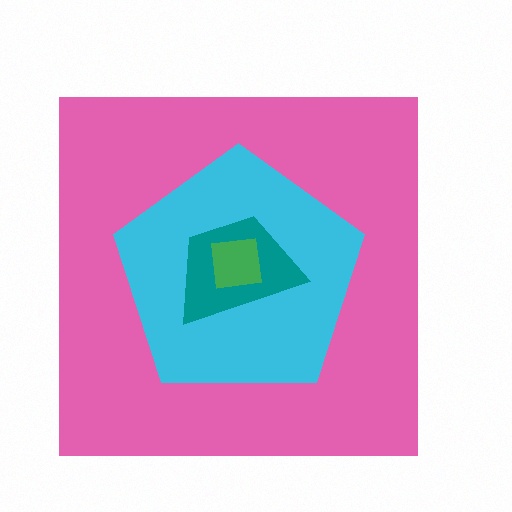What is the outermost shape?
The pink square.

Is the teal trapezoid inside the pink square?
Yes.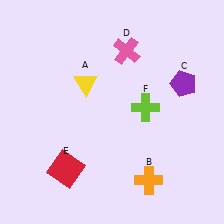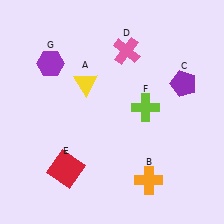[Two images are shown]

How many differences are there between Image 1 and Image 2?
There is 1 difference between the two images.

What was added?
A purple hexagon (G) was added in Image 2.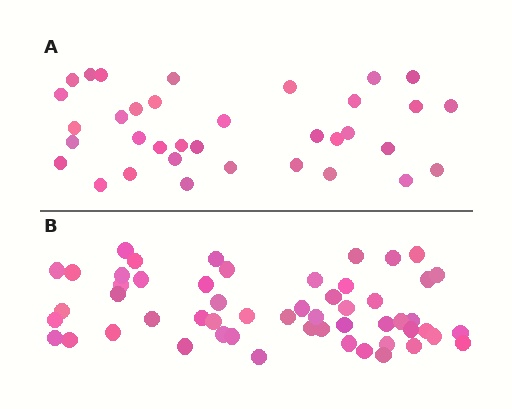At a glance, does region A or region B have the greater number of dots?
Region B (the bottom region) has more dots.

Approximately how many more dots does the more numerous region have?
Region B has approximately 20 more dots than region A.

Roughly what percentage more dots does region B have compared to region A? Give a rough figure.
About 55% more.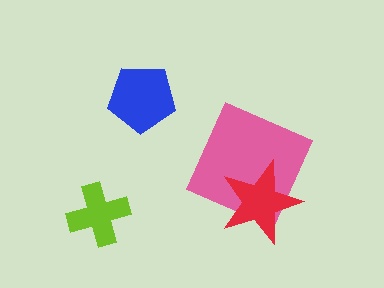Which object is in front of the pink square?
The red star is in front of the pink square.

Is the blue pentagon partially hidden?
No, no other shape covers it.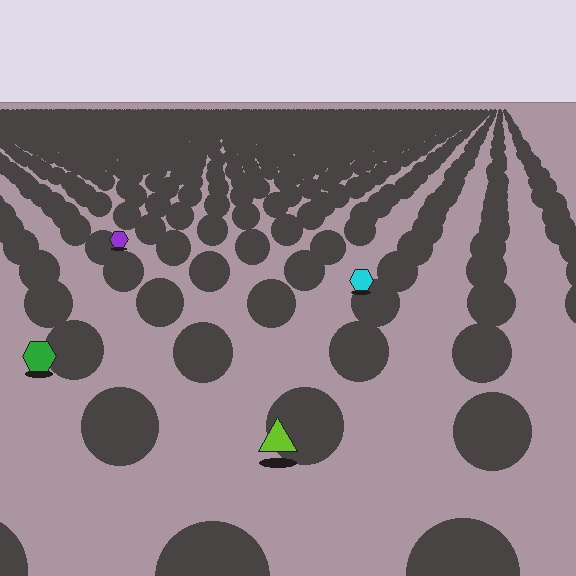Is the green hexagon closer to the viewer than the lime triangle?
No. The lime triangle is closer — you can tell from the texture gradient: the ground texture is coarser near it.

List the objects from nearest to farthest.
From nearest to farthest: the lime triangle, the green hexagon, the cyan hexagon, the purple hexagon.